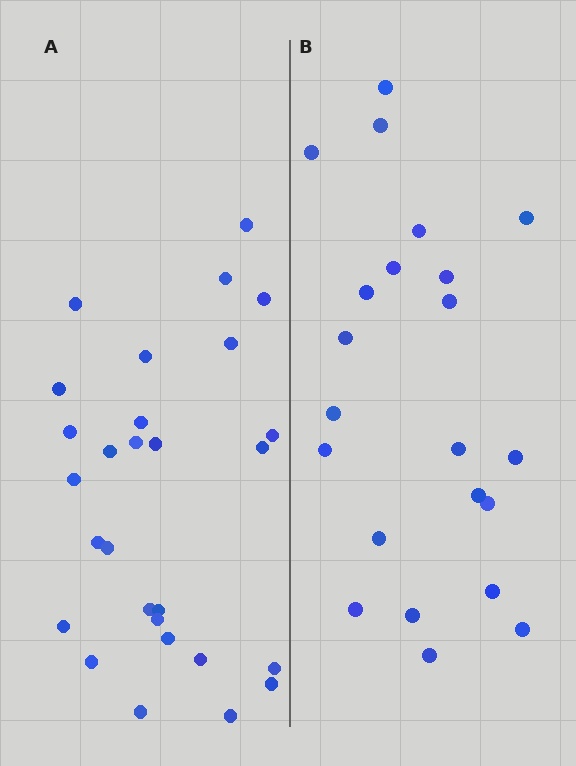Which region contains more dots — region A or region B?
Region A (the left region) has more dots.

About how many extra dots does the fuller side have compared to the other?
Region A has about 6 more dots than region B.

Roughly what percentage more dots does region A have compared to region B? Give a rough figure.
About 25% more.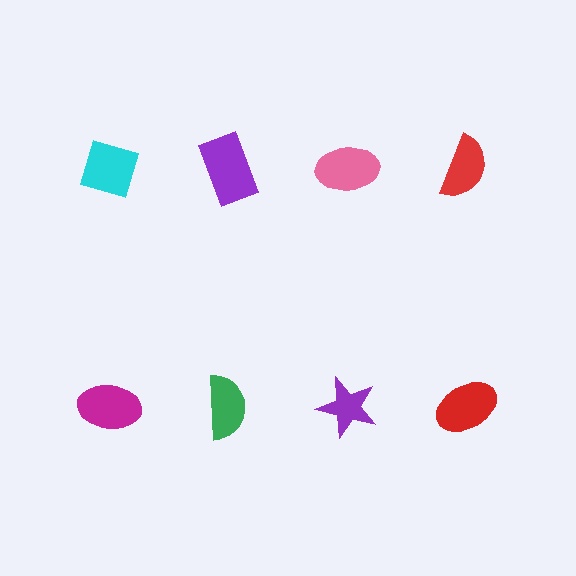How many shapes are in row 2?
4 shapes.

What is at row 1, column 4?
A red semicircle.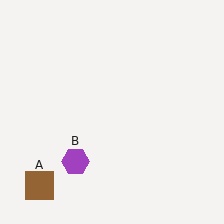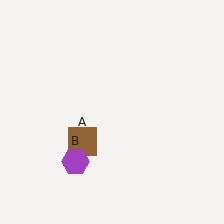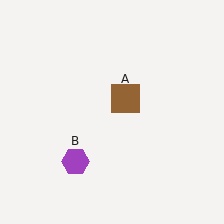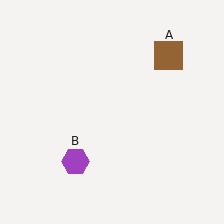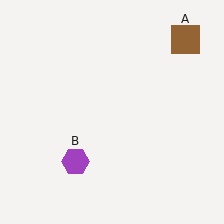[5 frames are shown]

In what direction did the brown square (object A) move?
The brown square (object A) moved up and to the right.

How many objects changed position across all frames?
1 object changed position: brown square (object A).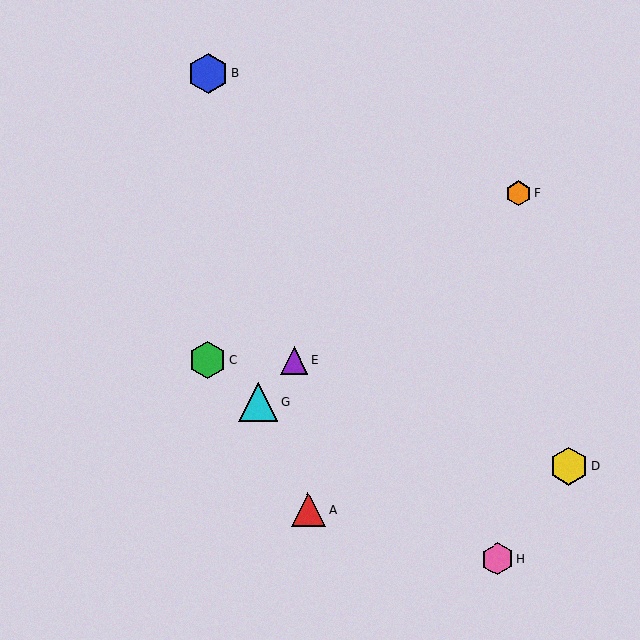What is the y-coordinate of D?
Object D is at y≈466.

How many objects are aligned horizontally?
2 objects (C, E) are aligned horizontally.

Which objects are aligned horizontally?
Objects C, E are aligned horizontally.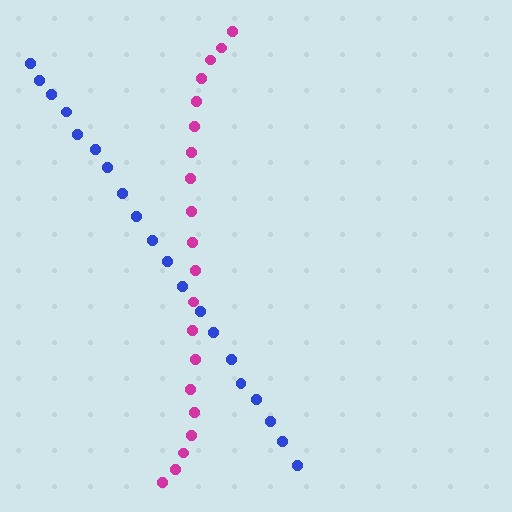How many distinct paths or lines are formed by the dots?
There are 2 distinct paths.